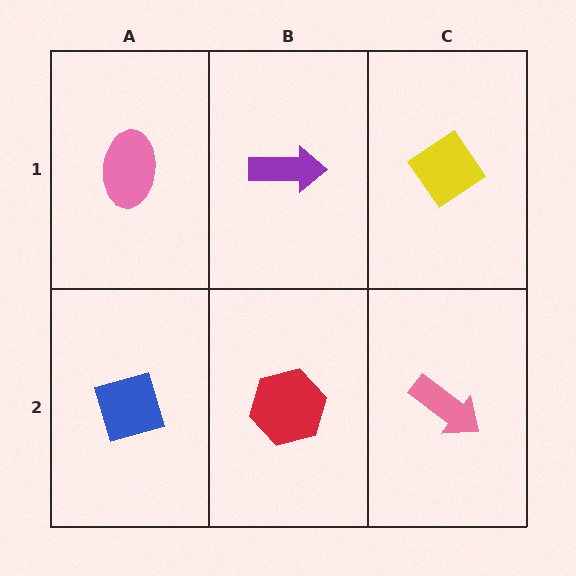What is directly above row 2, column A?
A pink ellipse.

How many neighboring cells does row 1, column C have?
2.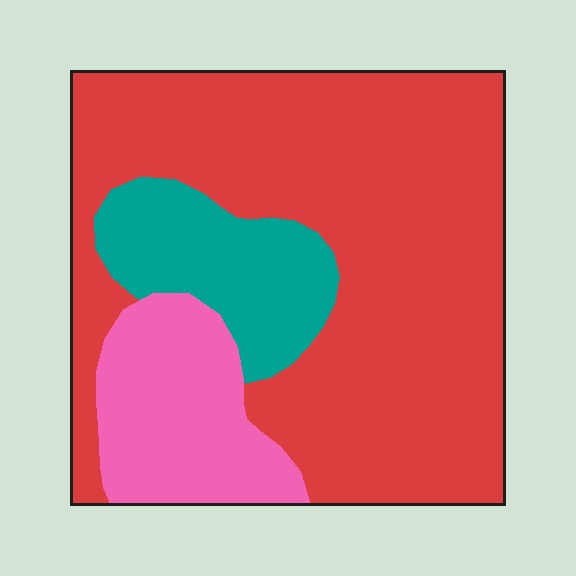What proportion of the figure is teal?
Teal takes up about one sixth (1/6) of the figure.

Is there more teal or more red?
Red.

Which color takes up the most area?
Red, at roughly 70%.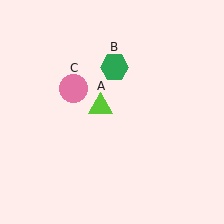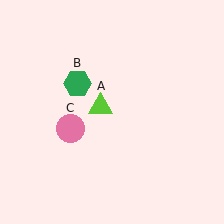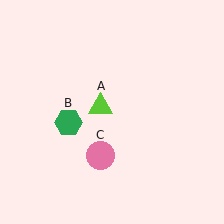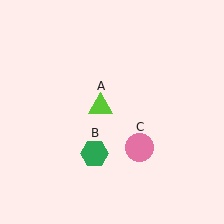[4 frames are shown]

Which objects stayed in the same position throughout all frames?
Lime triangle (object A) remained stationary.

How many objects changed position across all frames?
2 objects changed position: green hexagon (object B), pink circle (object C).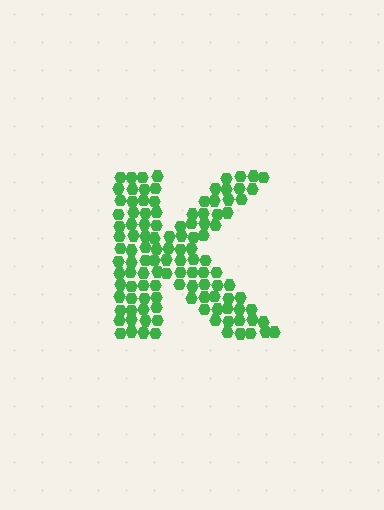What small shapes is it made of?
It is made of small hexagons.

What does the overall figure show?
The overall figure shows the letter K.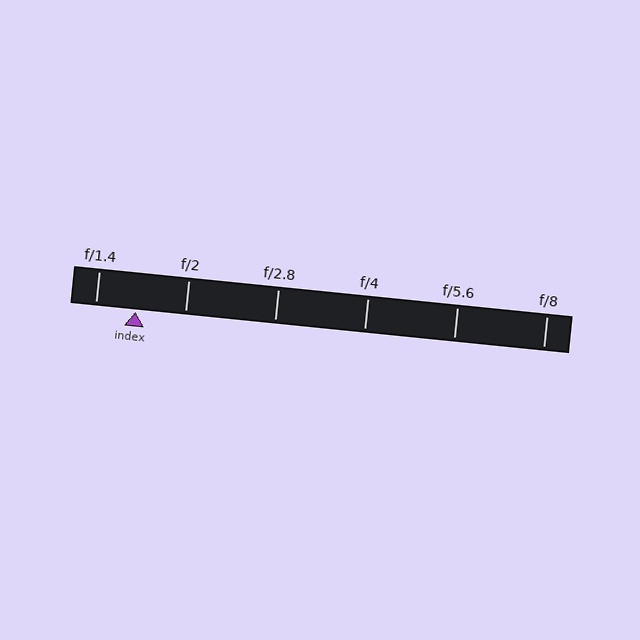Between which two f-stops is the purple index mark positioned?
The index mark is between f/1.4 and f/2.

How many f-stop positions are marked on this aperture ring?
There are 6 f-stop positions marked.